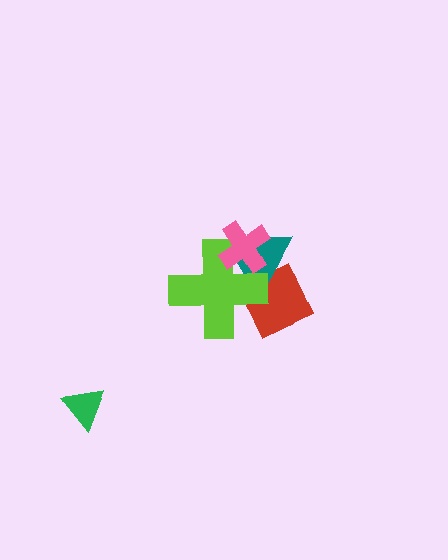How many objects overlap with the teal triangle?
3 objects overlap with the teal triangle.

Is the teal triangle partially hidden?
Yes, it is partially covered by another shape.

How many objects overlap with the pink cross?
2 objects overlap with the pink cross.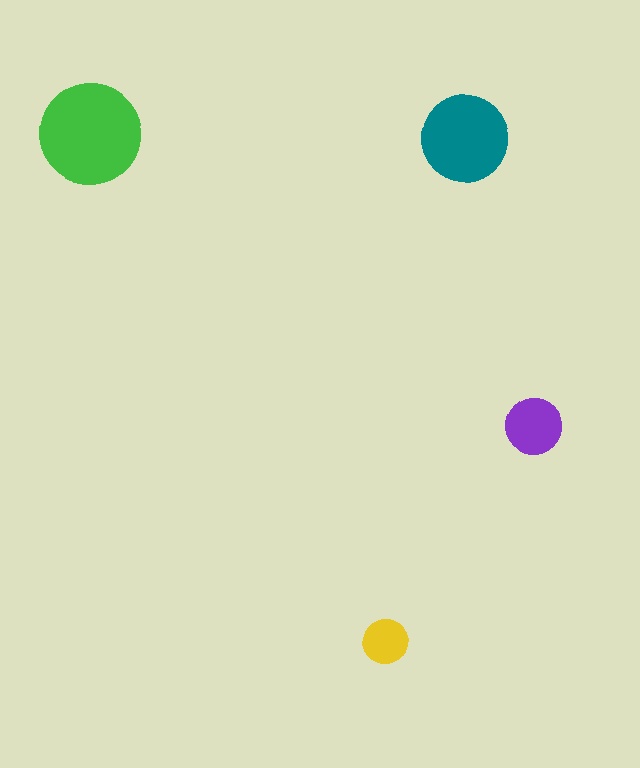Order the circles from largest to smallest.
the green one, the teal one, the purple one, the yellow one.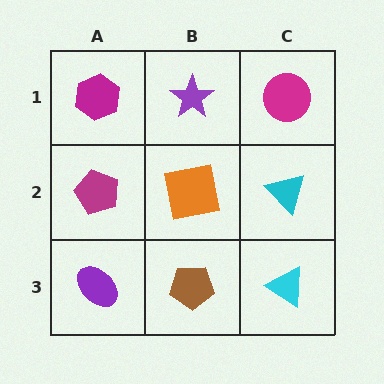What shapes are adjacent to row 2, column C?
A magenta circle (row 1, column C), a cyan triangle (row 3, column C), an orange square (row 2, column B).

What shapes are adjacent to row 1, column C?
A cyan triangle (row 2, column C), a purple star (row 1, column B).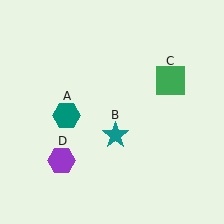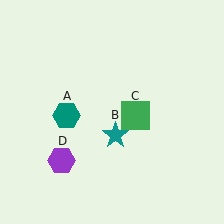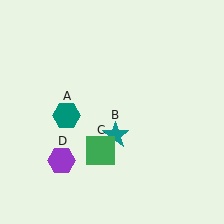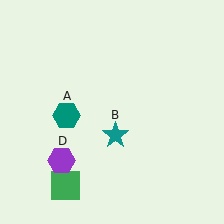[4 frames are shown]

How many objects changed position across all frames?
1 object changed position: green square (object C).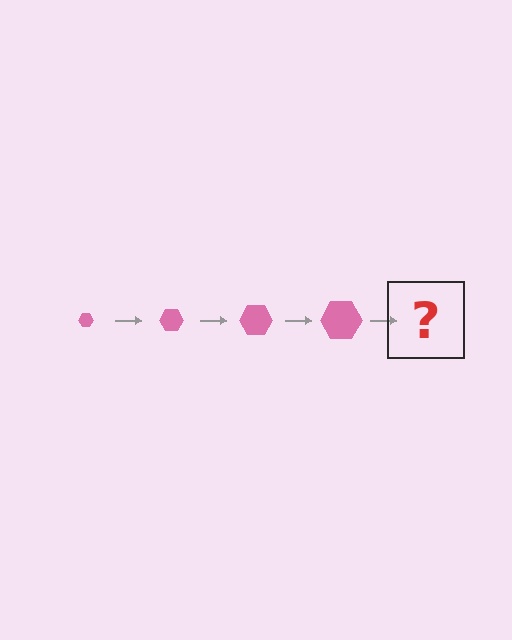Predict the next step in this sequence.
The next step is a pink hexagon, larger than the previous one.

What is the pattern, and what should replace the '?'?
The pattern is that the hexagon gets progressively larger each step. The '?' should be a pink hexagon, larger than the previous one.